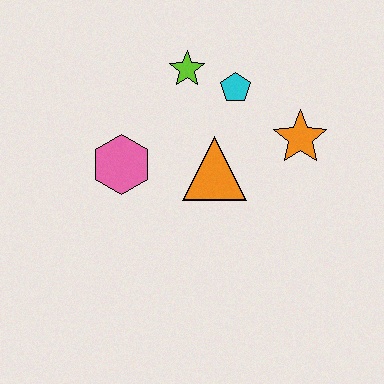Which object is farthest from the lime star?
The orange star is farthest from the lime star.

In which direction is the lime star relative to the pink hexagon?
The lime star is above the pink hexagon.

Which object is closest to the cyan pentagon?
The lime star is closest to the cyan pentagon.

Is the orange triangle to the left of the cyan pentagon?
Yes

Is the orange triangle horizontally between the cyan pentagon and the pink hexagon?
Yes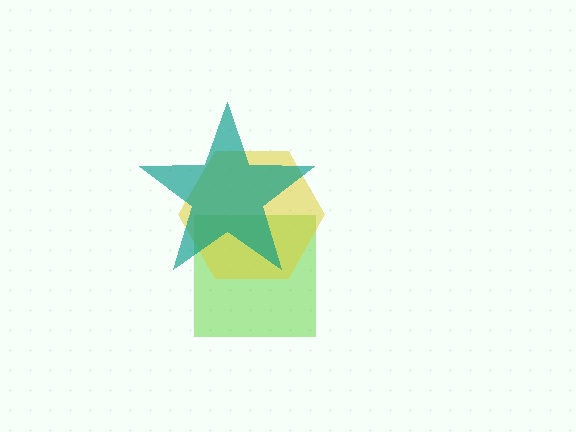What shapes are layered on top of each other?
The layered shapes are: a lime square, a yellow hexagon, a teal star.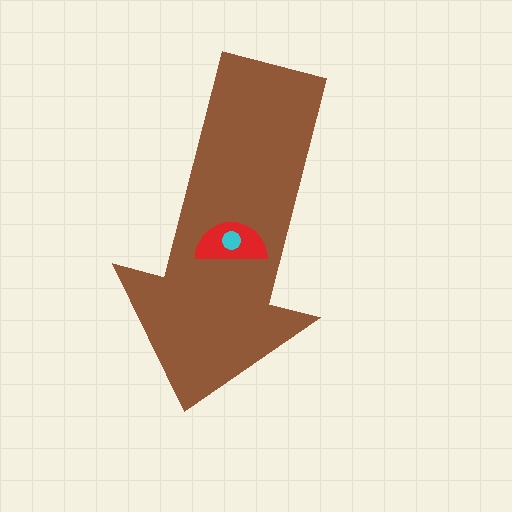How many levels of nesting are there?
3.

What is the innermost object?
The cyan circle.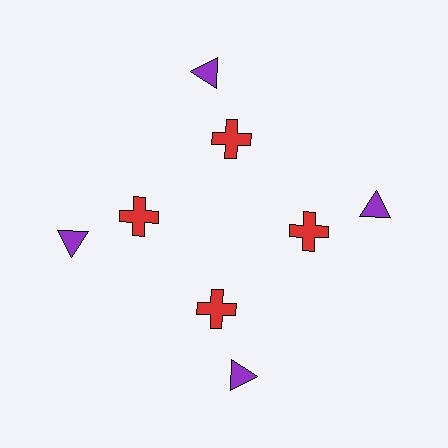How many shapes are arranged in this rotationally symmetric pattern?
There are 8 shapes, arranged in 4 groups of 2.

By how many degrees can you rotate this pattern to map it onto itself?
The pattern maps onto itself every 90 degrees of rotation.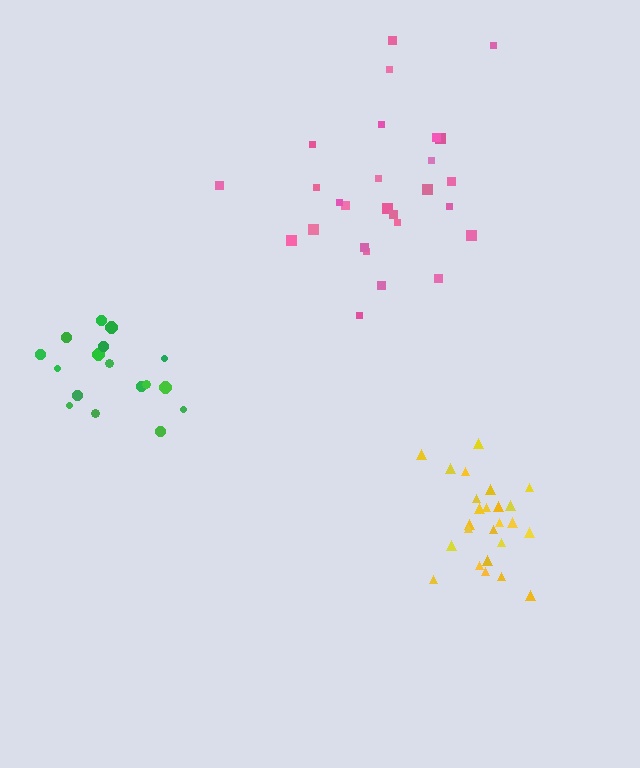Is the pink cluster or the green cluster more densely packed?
Green.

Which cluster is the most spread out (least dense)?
Pink.